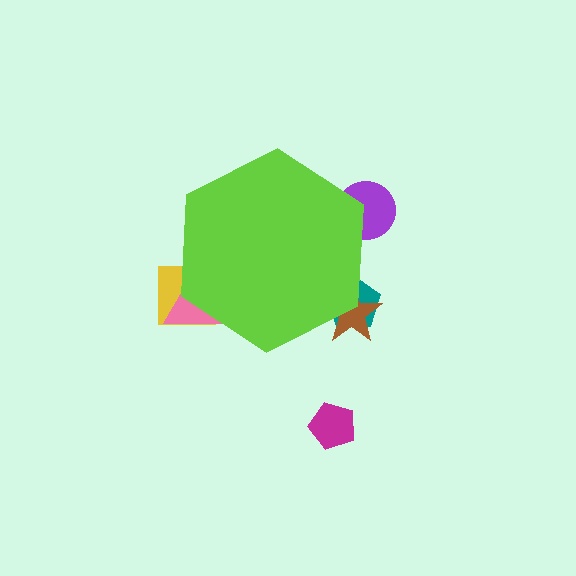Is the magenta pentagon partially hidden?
No, the magenta pentagon is fully visible.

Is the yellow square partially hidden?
Yes, the yellow square is partially hidden behind the lime hexagon.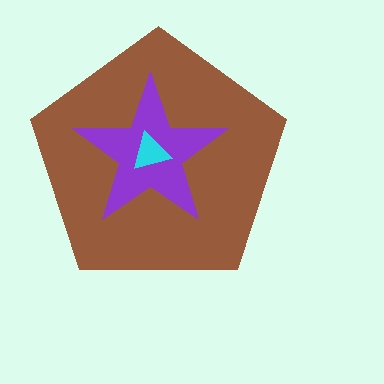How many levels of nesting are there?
3.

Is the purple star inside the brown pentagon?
Yes.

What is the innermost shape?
The cyan triangle.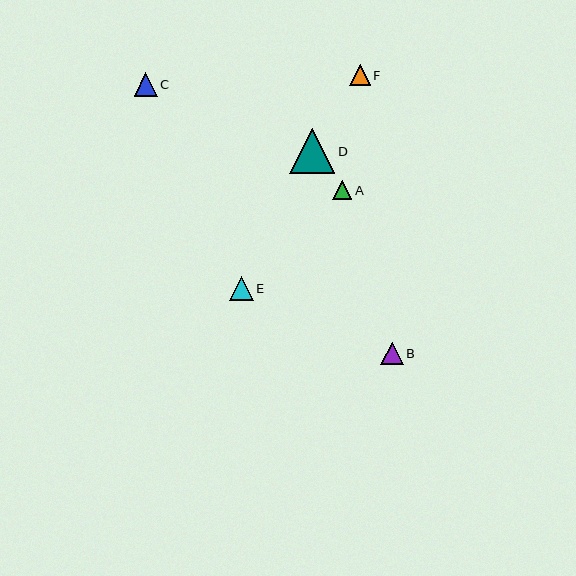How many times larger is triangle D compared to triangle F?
Triangle D is approximately 2.2 times the size of triangle F.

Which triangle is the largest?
Triangle D is the largest with a size of approximately 45 pixels.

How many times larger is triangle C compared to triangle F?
Triangle C is approximately 1.1 times the size of triangle F.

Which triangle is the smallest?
Triangle A is the smallest with a size of approximately 19 pixels.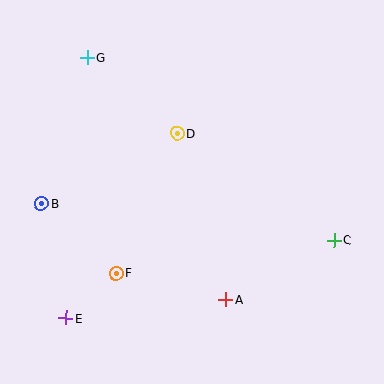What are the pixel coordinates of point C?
Point C is at (334, 240).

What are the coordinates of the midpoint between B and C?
The midpoint between B and C is at (188, 222).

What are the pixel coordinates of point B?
Point B is at (41, 203).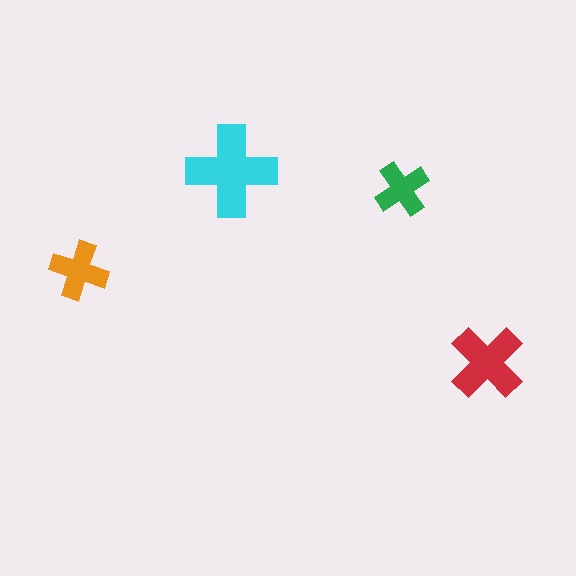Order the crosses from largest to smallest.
the cyan one, the red one, the orange one, the green one.